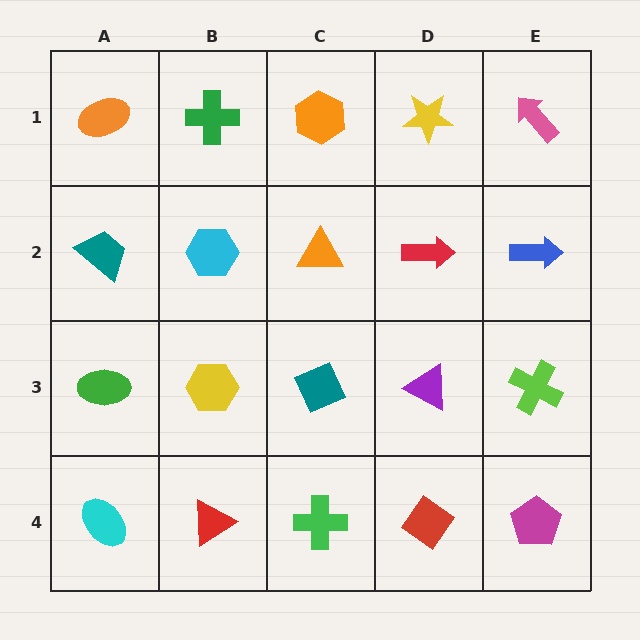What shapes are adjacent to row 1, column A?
A teal trapezoid (row 2, column A), a green cross (row 1, column B).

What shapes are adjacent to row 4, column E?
A lime cross (row 3, column E), a red diamond (row 4, column D).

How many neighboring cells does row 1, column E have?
2.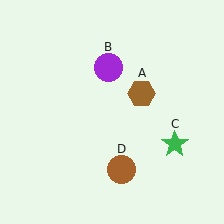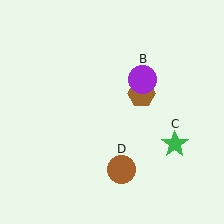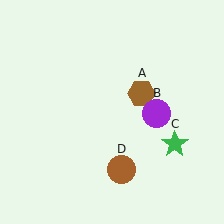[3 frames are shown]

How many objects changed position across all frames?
1 object changed position: purple circle (object B).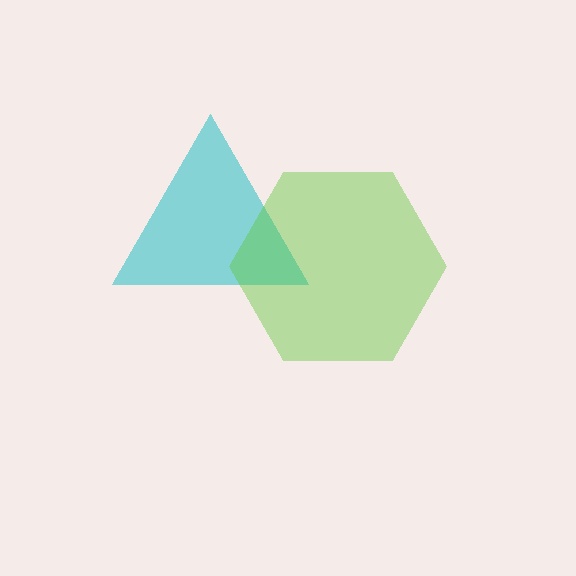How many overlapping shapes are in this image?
There are 2 overlapping shapes in the image.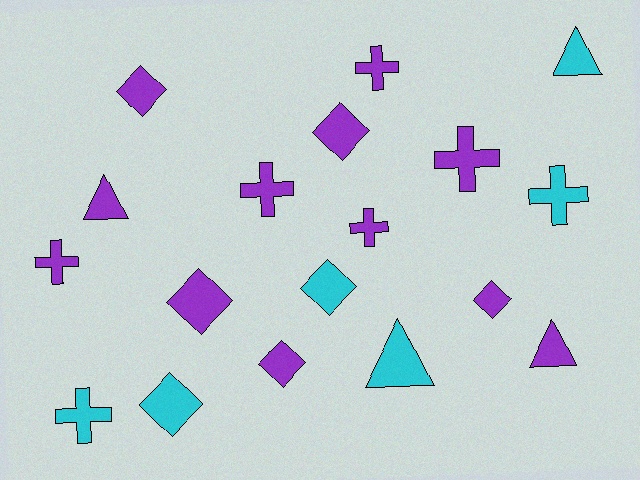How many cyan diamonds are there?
There are 2 cyan diamonds.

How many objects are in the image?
There are 18 objects.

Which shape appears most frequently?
Cross, with 7 objects.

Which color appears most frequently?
Purple, with 12 objects.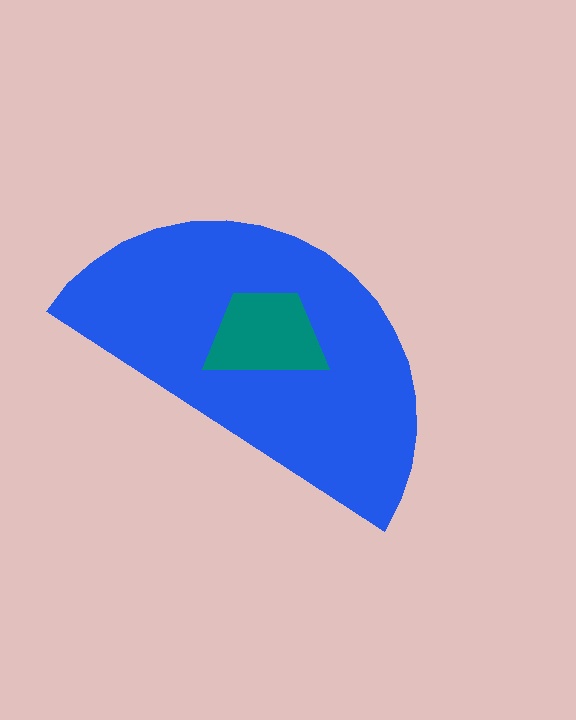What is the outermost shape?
The blue semicircle.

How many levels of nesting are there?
2.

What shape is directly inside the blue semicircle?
The teal trapezoid.